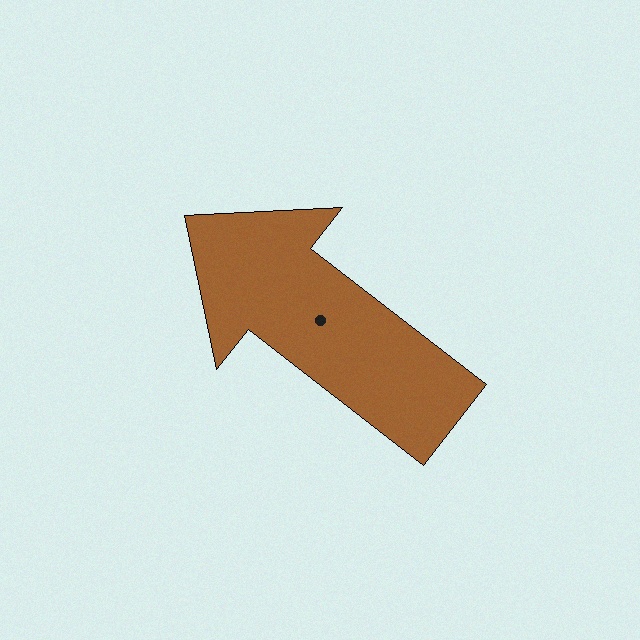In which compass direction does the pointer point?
Northwest.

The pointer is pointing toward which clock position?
Roughly 10 o'clock.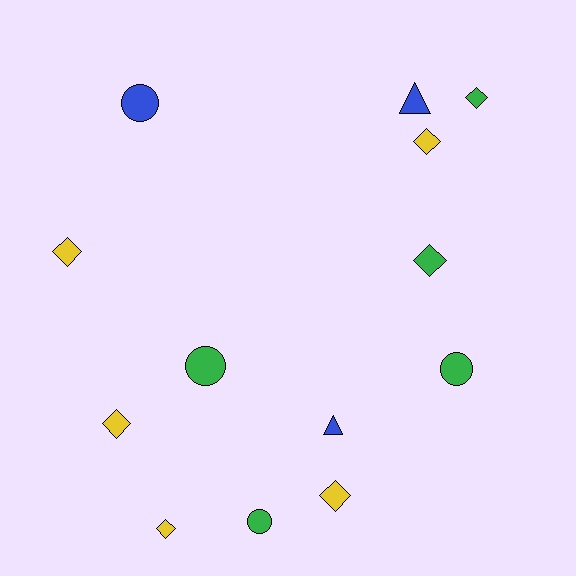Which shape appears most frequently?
Diamond, with 7 objects.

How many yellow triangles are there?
There are no yellow triangles.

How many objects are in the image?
There are 13 objects.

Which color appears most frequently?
Yellow, with 5 objects.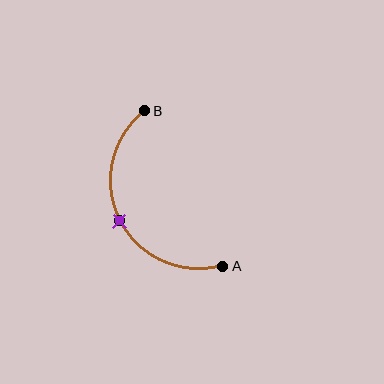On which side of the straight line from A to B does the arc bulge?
The arc bulges to the left of the straight line connecting A and B.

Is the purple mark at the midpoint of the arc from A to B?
Yes. The purple mark lies on the arc at equal arc-length from both A and B — it is the arc midpoint.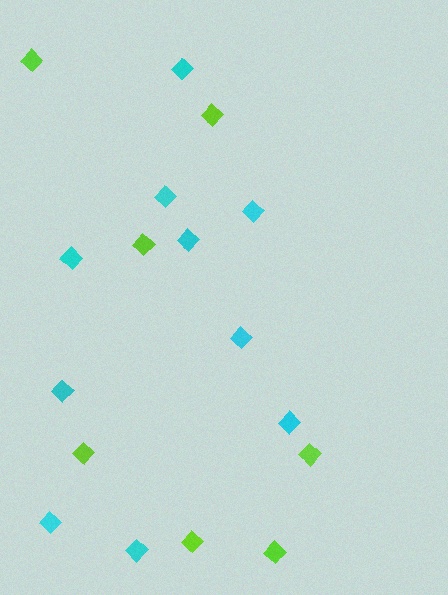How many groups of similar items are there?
There are 2 groups: one group of lime diamonds (7) and one group of cyan diamonds (10).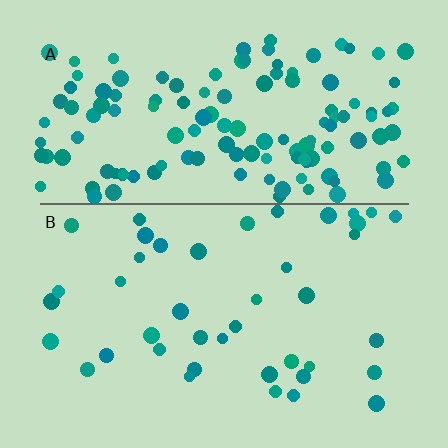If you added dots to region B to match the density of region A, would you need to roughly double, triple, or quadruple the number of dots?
Approximately triple.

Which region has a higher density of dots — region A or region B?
A (the top).